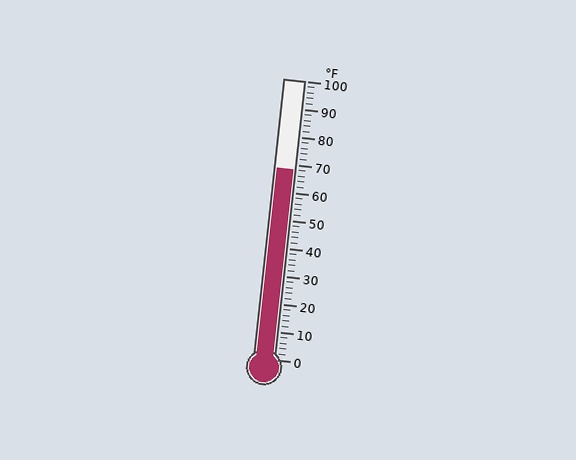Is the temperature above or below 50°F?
The temperature is above 50°F.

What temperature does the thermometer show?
The thermometer shows approximately 68°F.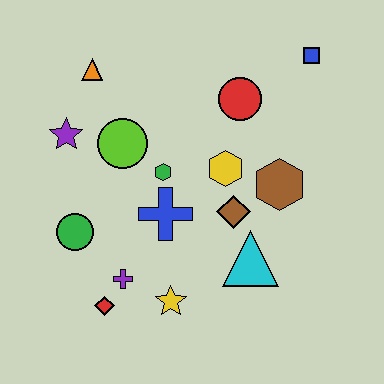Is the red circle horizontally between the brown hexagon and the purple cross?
Yes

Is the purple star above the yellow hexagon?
Yes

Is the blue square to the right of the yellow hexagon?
Yes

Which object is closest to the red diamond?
The purple cross is closest to the red diamond.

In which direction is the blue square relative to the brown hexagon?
The blue square is above the brown hexagon.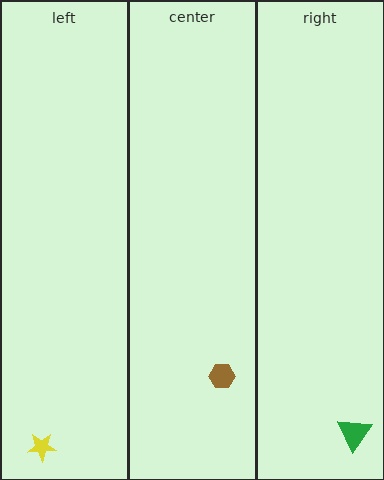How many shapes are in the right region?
1.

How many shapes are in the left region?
1.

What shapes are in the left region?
The yellow star.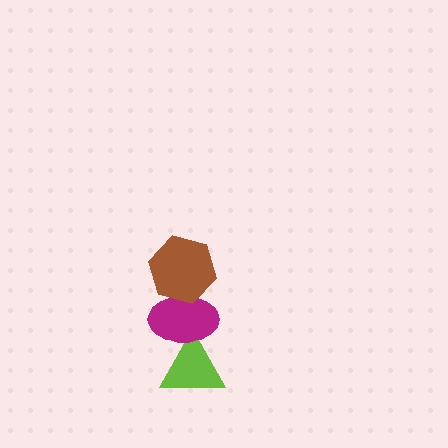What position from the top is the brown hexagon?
The brown hexagon is 1st from the top.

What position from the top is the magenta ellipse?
The magenta ellipse is 2nd from the top.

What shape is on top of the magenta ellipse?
The brown hexagon is on top of the magenta ellipse.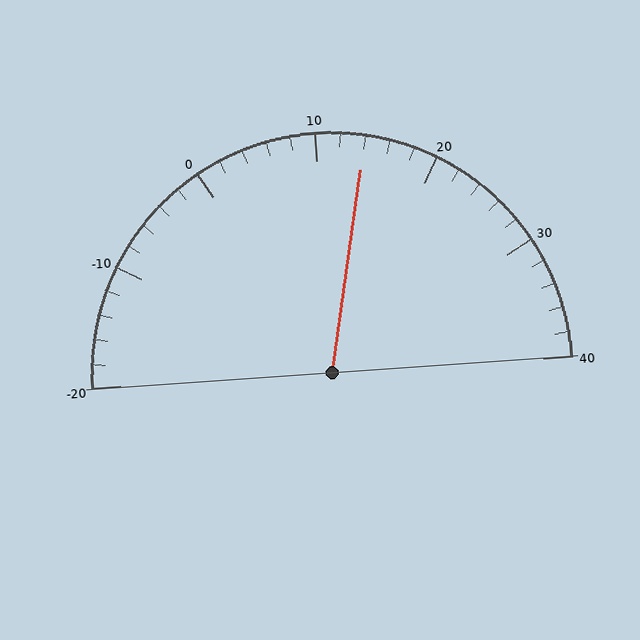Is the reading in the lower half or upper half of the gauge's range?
The reading is in the upper half of the range (-20 to 40).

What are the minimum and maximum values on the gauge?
The gauge ranges from -20 to 40.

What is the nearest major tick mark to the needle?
The nearest major tick mark is 10.